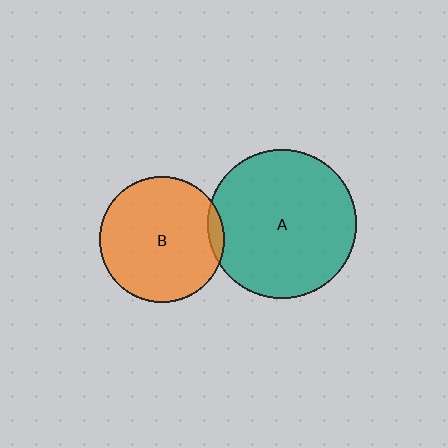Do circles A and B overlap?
Yes.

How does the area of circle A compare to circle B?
Approximately 1.4 times.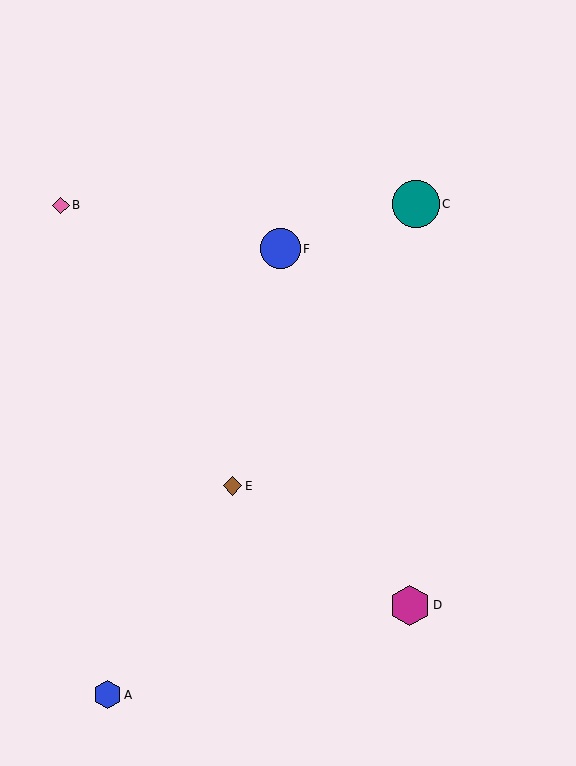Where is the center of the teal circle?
The center of the teal circle is at (416, 204).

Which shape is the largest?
The teal circle (labeled C) is the largest.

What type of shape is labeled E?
Shape E is a brown diamond.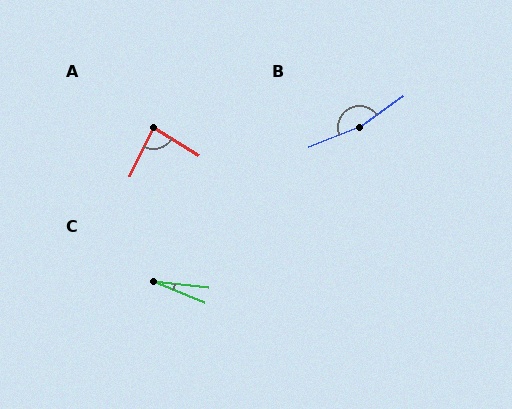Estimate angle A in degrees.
Approximately 84 degrees.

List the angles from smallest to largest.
C (16°), A (84°), B (166°).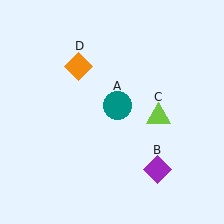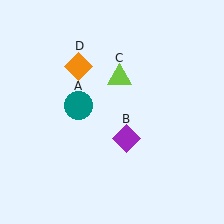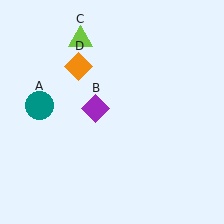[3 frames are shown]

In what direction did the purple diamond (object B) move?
The purple diamond (object B) moved up and to the left.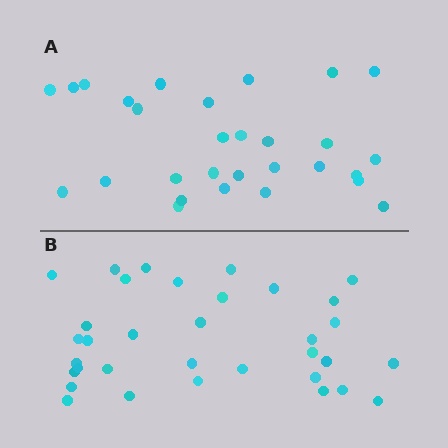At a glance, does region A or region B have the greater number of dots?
Region B (the bottom region) has more dots.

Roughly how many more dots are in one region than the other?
Region B has about 5 more dots than region A.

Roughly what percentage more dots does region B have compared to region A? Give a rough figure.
About 15% more.